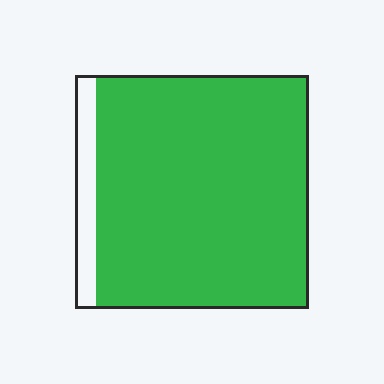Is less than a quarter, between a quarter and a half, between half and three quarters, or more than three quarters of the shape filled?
More than three quarters.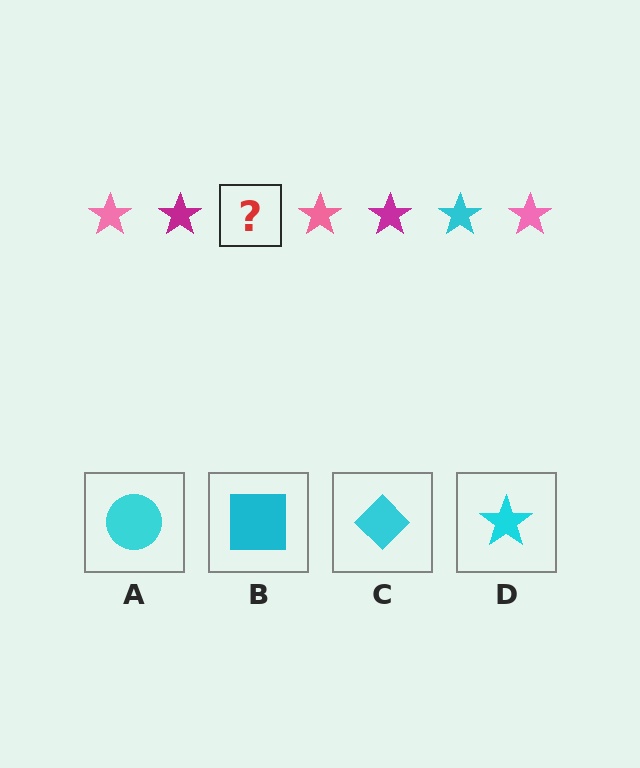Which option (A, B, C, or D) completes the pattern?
D.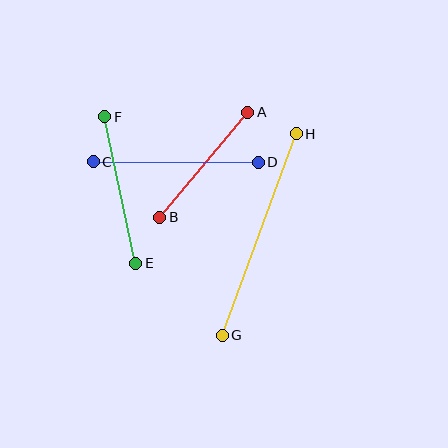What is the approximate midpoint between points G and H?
The midpoint is at approximately (259, 235) pixels.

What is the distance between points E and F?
The distance is approximately 150 pixels.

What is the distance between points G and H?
The distance is approximately 215 pixels.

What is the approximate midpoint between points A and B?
The midpoint is at approximately (204, 165) pixels.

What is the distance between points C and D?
The distance is approximately 165 pixels.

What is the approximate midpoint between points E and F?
The midpoint is at approximately (120, 190) pixels.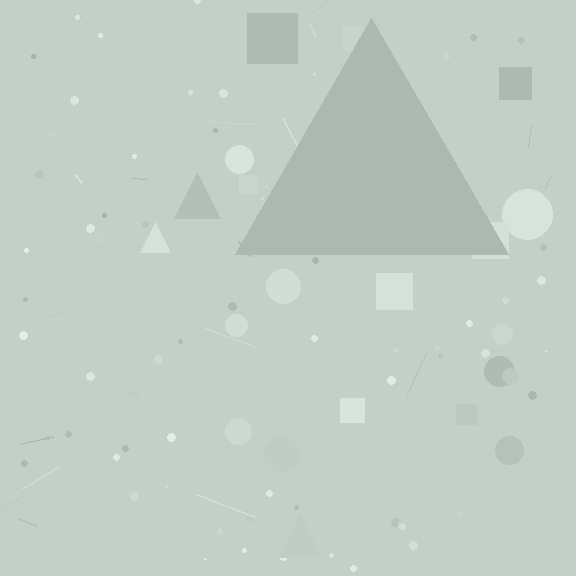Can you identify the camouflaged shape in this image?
The camouflaged shape is a triangle.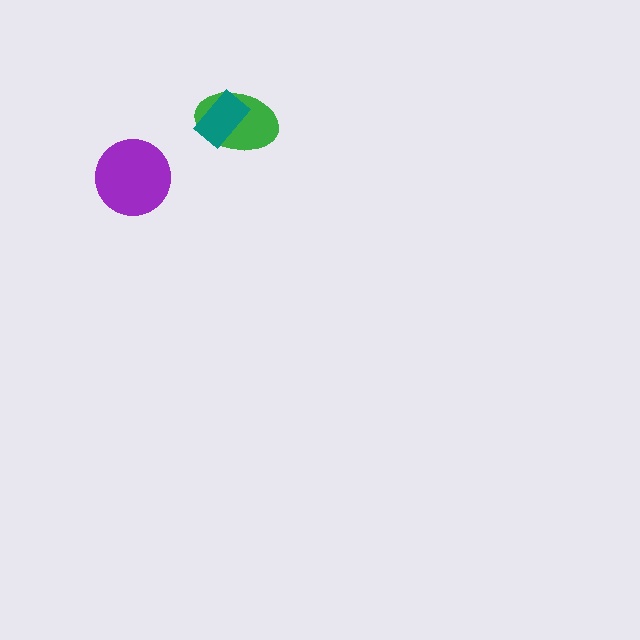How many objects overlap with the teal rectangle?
1 object overlaps with the teal rectangle.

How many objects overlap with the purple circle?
0 objects overlap with the purple circle.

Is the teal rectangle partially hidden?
No, no other shape covers it.